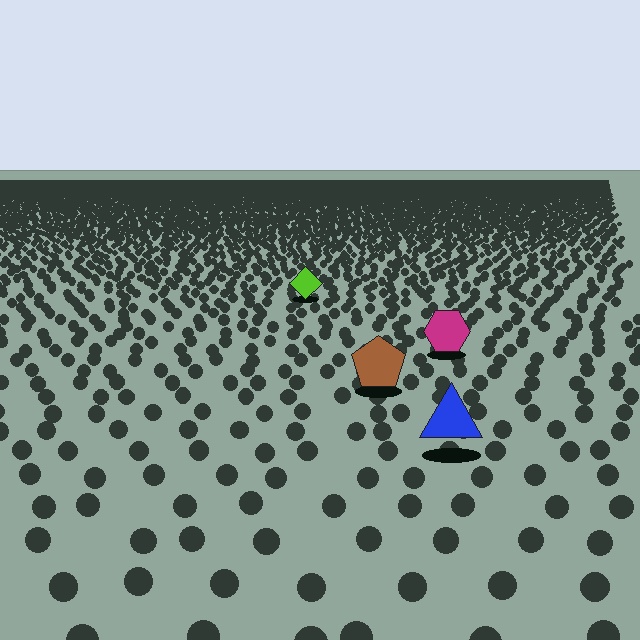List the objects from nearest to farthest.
From nearest to farthest: the blue triangle, the brown pentagon, the magenta hexagon, the lime diamond.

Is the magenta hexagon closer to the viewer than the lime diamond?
Yes. The magenta hexagon is closer — you can tell from the texture gradient: the ground texture is coarser near it.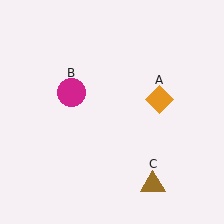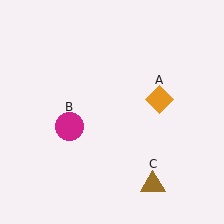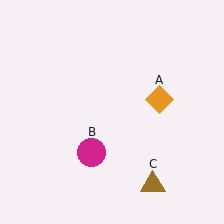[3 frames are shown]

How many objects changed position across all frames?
1 object changed position: magenta circle (object B).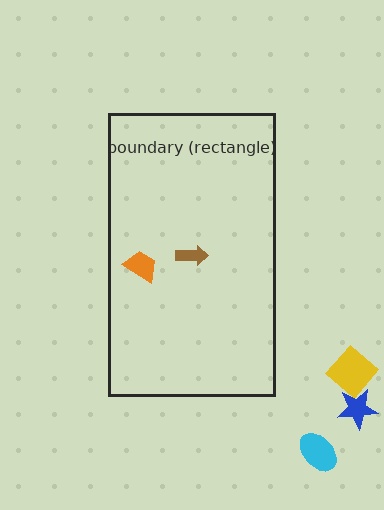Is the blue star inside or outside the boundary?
Outside.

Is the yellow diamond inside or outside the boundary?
Outside.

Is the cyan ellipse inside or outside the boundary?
Outside.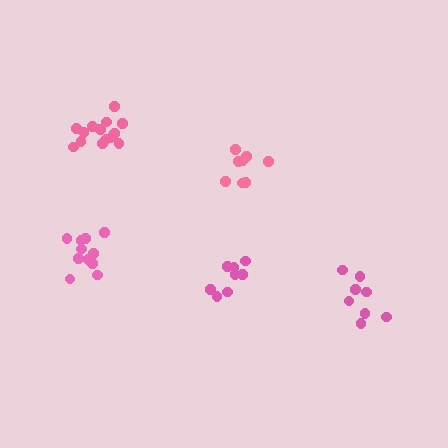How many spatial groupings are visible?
There are 5 spatial groupings.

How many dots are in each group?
Group 1: 8 dots, Group 2: 14 dots, Group 3: 11 dots, Group 4: 8 dots, Group 5: 8 dots (49 total).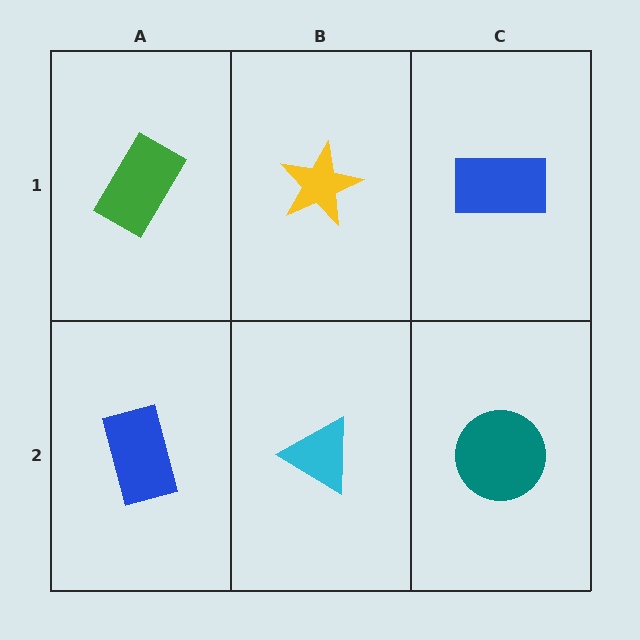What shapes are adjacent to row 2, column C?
A blue rectangle (row 1, column C), a cyan triangle (row 2, column B).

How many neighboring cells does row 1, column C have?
2.